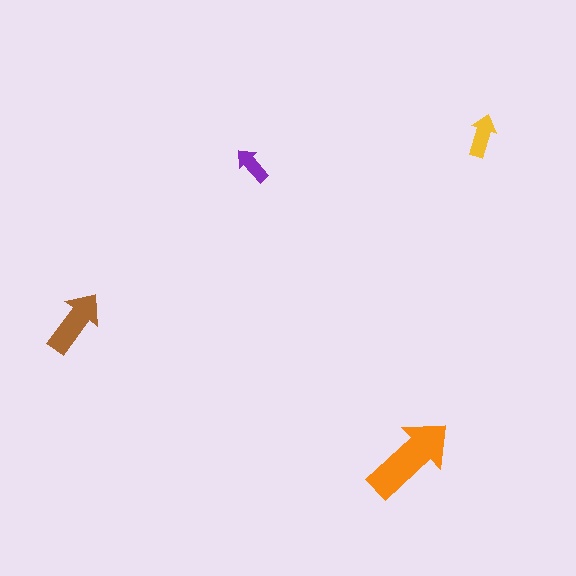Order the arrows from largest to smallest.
the orange one, the brown one, the yellow one, the purple one.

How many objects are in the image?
There are 4 objects in the image.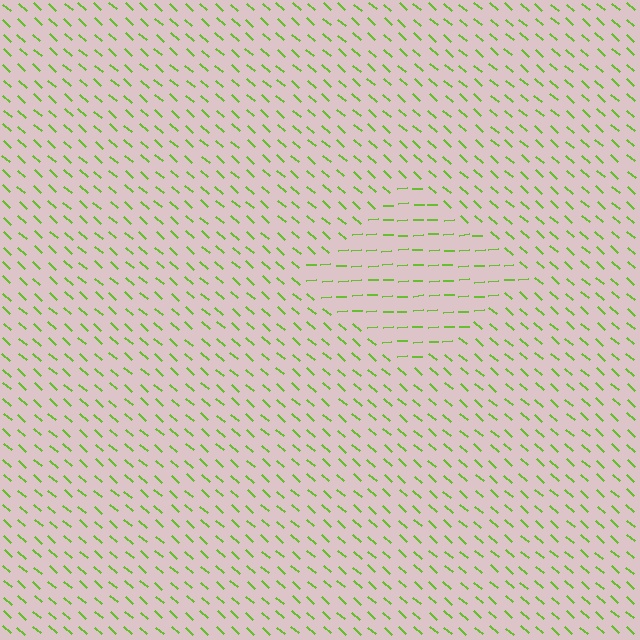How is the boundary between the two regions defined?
The boundary is defined purely by a change in line orientation (approximately 45 degrees difference). All lines are the same color and thickness.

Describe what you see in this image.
The image is filled with small lime line segments. A diamond region in the image has lines oriented differently from the surrounding lines, creating a visible texture boundary.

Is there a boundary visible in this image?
Yes, there is a texture boundary formed by a change in line orientation.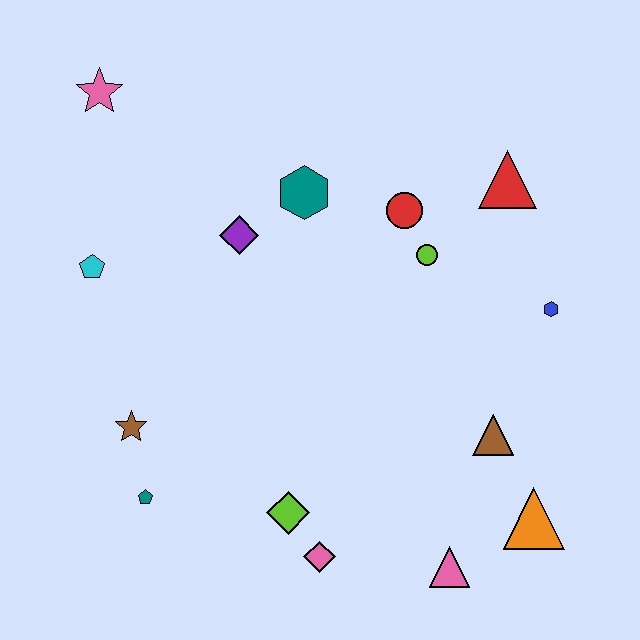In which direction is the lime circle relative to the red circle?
The lime circle is below the red circle.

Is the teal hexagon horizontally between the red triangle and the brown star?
Yes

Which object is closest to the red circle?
The lime circle is closest to the red circle.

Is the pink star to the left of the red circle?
Yes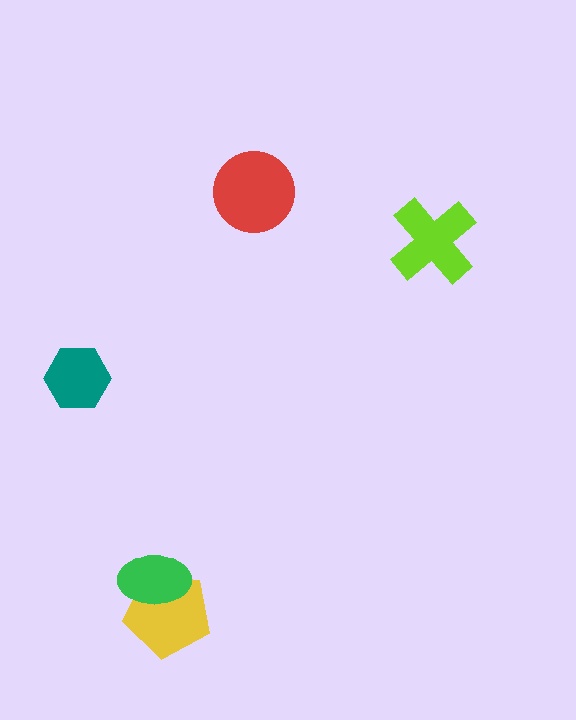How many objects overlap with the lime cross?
0 objects overlap with the lime cross.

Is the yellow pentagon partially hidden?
Yes, it is partially covered by another shape.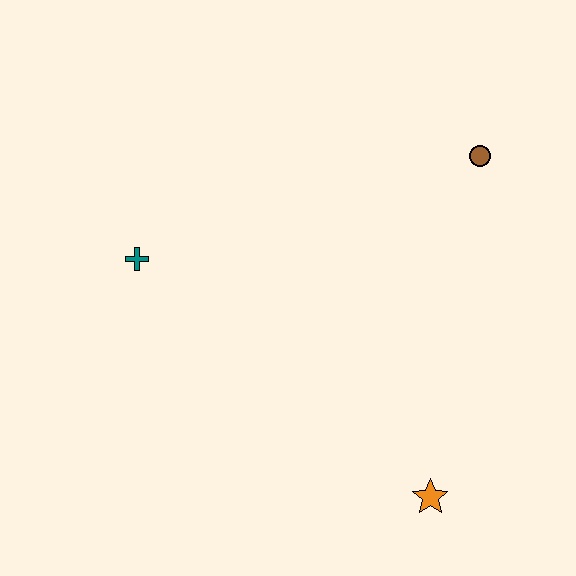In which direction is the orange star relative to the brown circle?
The orange star is below the brown circle.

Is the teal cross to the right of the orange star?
No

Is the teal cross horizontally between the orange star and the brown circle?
No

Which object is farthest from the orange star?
The teal cross is farthest from the orange star.